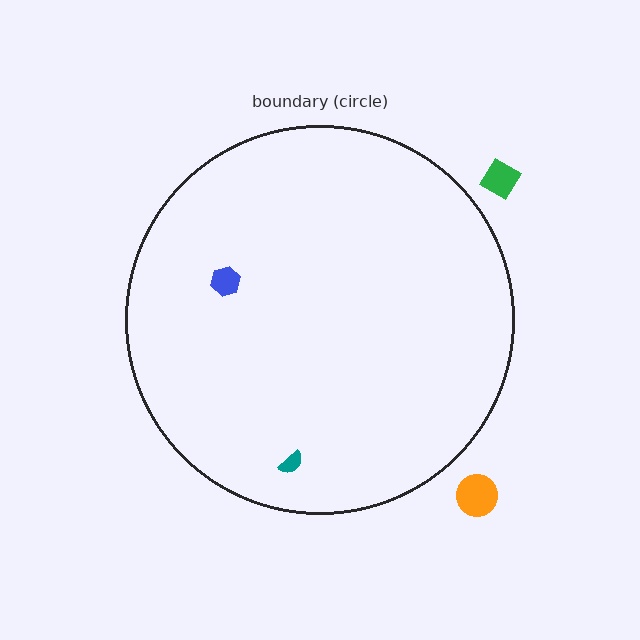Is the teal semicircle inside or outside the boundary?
Inside.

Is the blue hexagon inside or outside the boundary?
Inside.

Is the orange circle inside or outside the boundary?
Outside.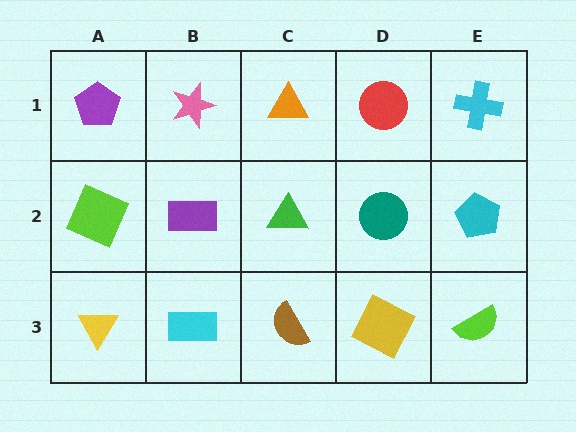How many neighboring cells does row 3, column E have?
2.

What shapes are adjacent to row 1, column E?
A cyan pentagon (row 2, column E), a red circle (row 1, column D).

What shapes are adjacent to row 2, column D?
A red circle (row 1, column D), a yellow square (row 3, column D), a green triangle (row 2, column C), a cyan pentagon (row 2, column E).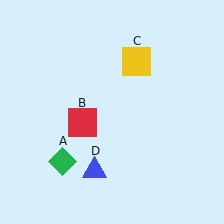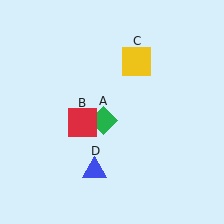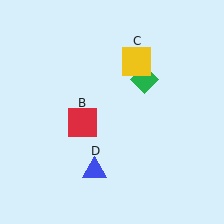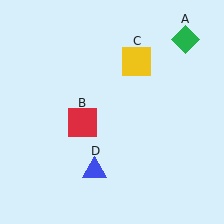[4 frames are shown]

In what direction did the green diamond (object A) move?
The green diamond (object A) moved up and to the right.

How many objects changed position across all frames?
1 object changed position: green diamond (object A).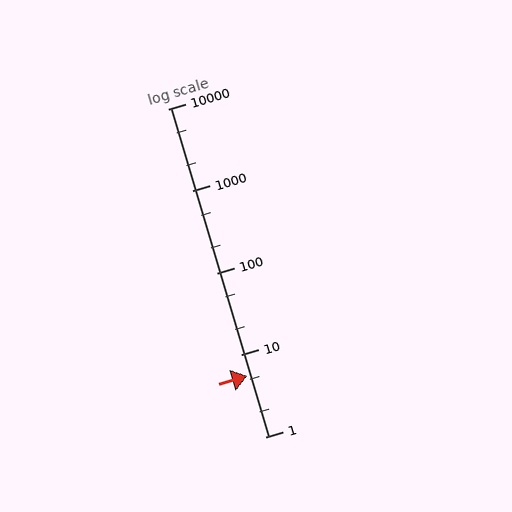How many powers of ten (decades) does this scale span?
The scale spans 4 decades, from 1 to 10000.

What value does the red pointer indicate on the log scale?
The pointer indicates approximately 5.5.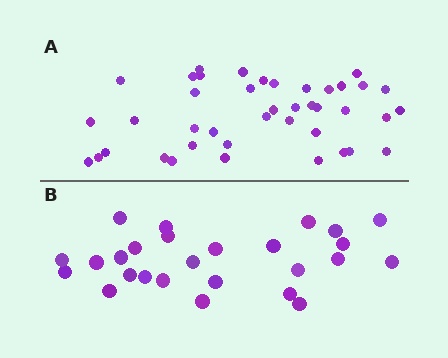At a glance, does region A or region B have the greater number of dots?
Region A (the top region) has more dots.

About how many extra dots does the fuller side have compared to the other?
Region A has approximately 15 more dots than region B.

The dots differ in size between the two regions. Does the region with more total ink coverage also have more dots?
No. Region B has more total ink coverage because its dots are larger, but region A actually contains more individual dots. Total area can be misleading — the number of items is what matters here.